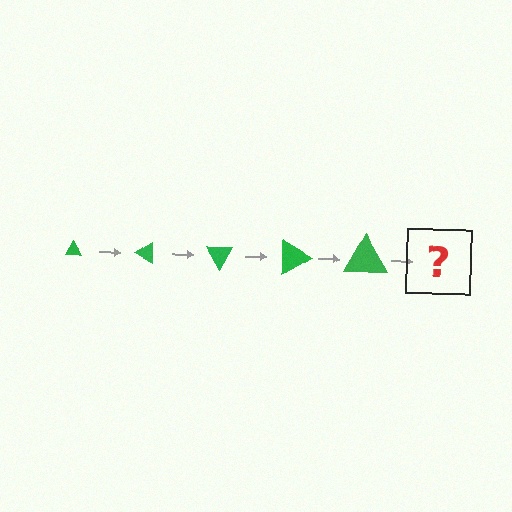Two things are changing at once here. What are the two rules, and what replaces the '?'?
The two rules are that the triangle grows larger each step and it rotates 30 degrees each step. The '?' should be a triangle, larger than the previous one and rotated 150 degrees from the start.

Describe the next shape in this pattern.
It should be a triangle, larger than the previous one and rotated 150 degrees from the start.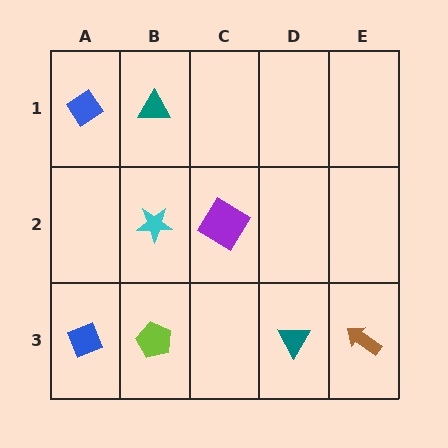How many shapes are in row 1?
2 shapes.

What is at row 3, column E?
A brown arrow.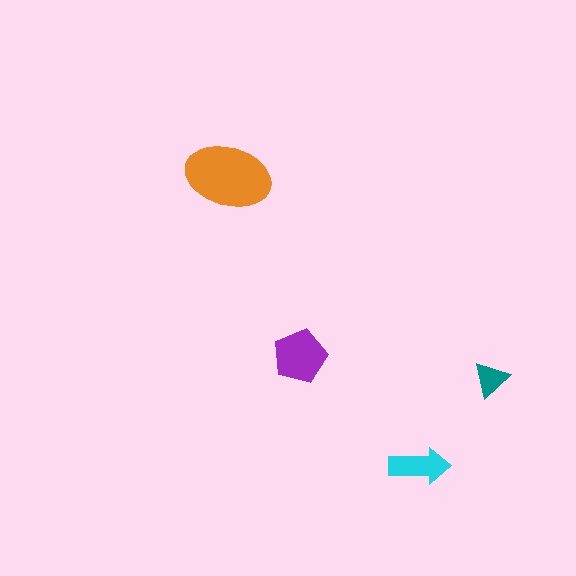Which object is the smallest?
The teal triangle.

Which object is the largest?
The orange ellipse.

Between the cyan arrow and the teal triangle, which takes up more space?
The cyan arrow.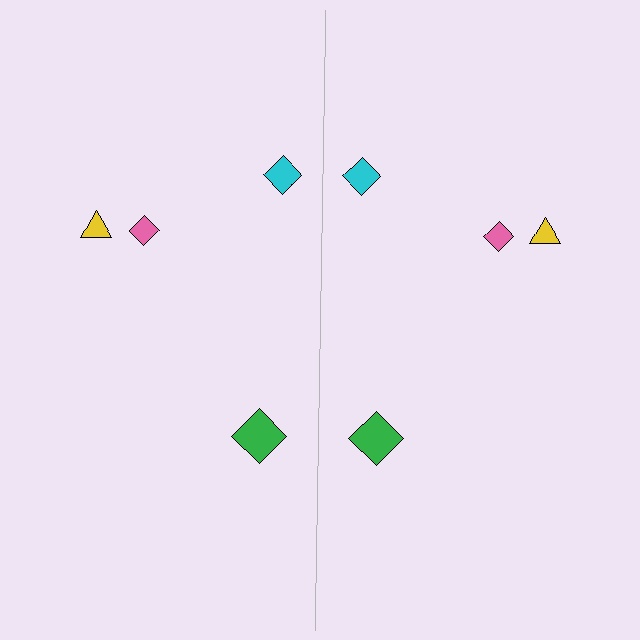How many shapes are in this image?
There are 8 shapes in this image.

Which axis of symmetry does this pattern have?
The pattern has a vertical axis of symmetry running through the center of the image.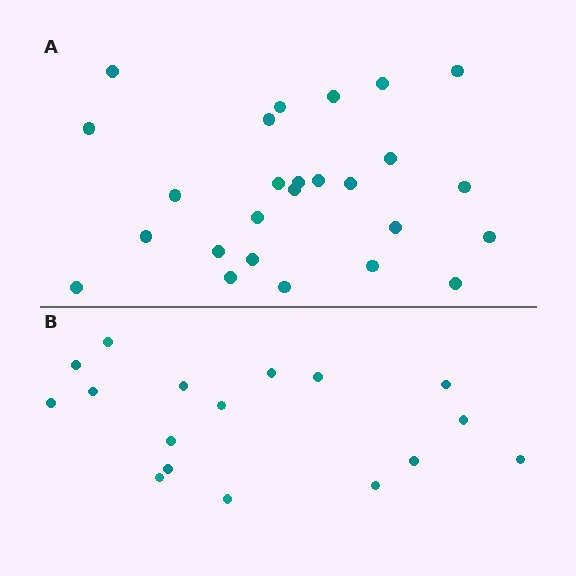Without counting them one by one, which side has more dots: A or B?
Region A (the top region) has more dots.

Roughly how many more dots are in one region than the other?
Region A has roughly 8 or so more dots than region B.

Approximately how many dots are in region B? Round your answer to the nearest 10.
About 20 dots. (The exact count is 17, which rounds to 20.)